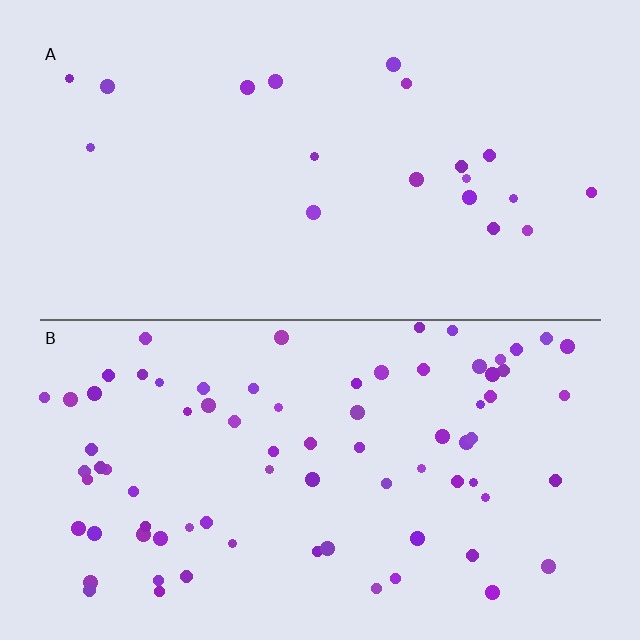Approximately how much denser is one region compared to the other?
Approximately 3.9× — region B over region A.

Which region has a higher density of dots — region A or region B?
B (the bottom).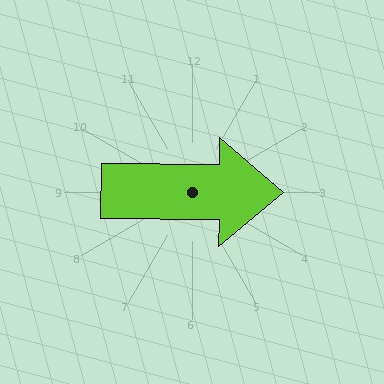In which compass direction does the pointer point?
East.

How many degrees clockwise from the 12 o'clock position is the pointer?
Approximately 90 degrees.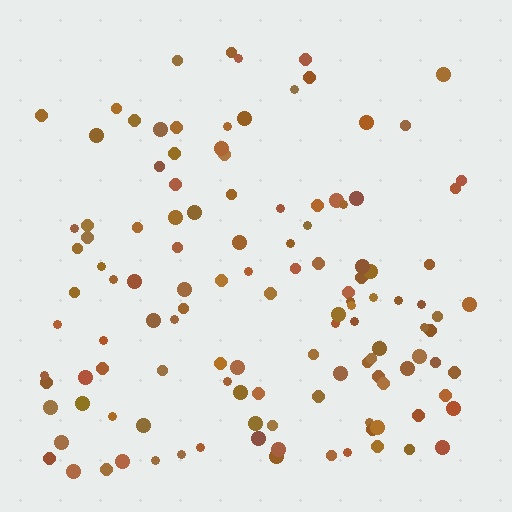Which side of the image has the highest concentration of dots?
The bottom.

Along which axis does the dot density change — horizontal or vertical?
Vertical.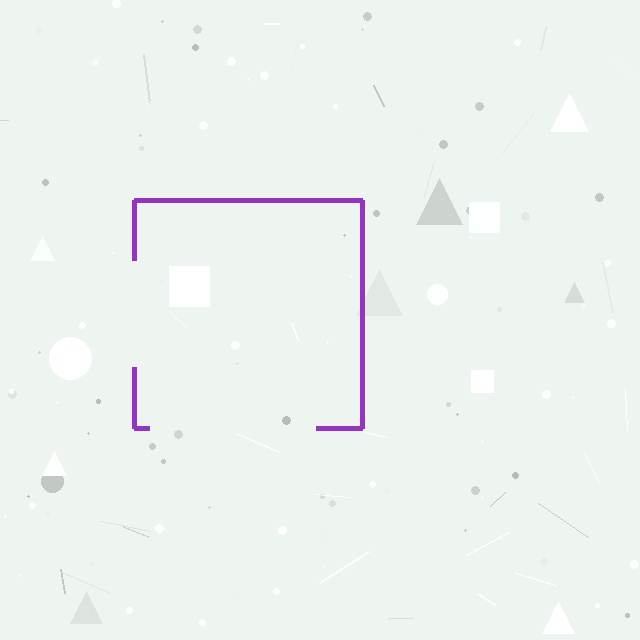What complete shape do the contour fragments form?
The contour fragments form a square.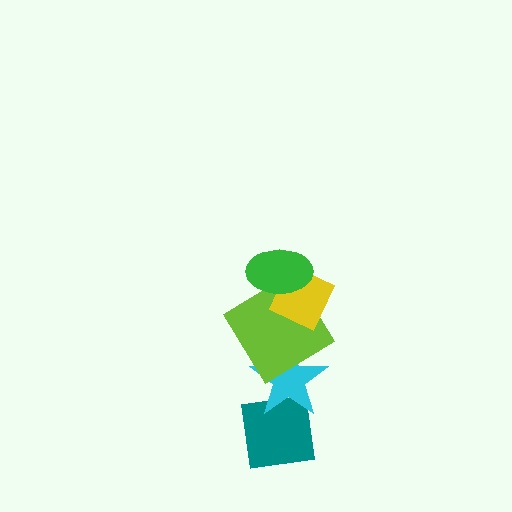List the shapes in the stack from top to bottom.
From top to bottom: the green ellipse, the yellow diamond, the lime diamond, the cyan star, the teal square.